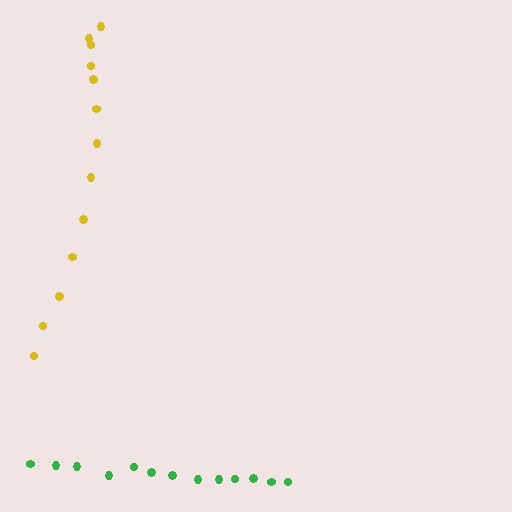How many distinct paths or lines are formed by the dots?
There are 2 distinct paths.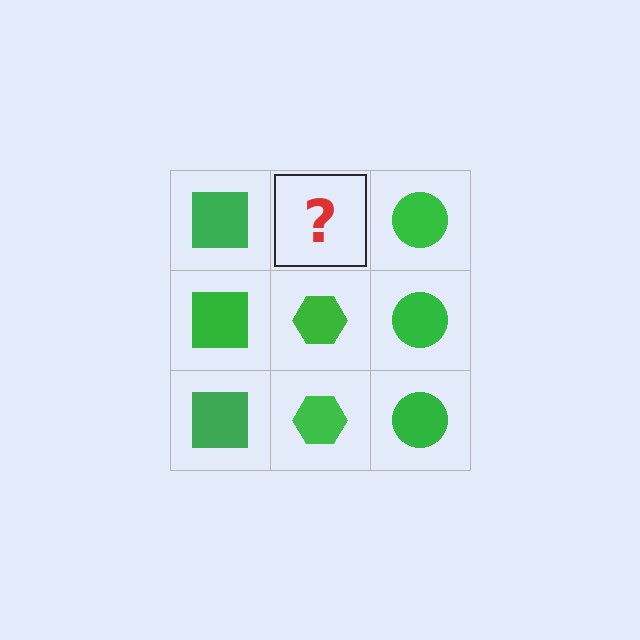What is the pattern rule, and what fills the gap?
The rule is that each column has a consistent shape. The gap should be filled with a green hexagon.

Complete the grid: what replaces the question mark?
The question mark should be replaced with a green hexagon.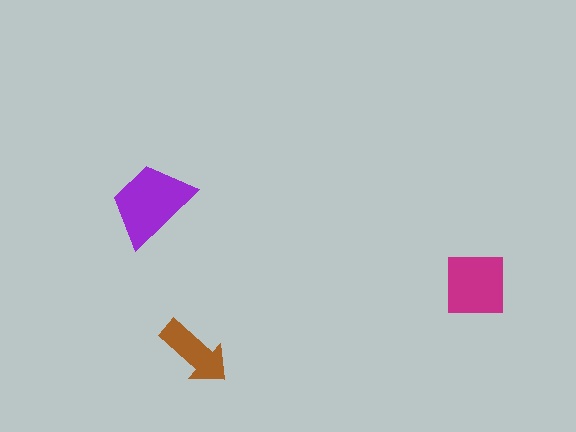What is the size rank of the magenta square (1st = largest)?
2nd.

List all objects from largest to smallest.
The purple trapezoid, the magenta square, the brown arrow.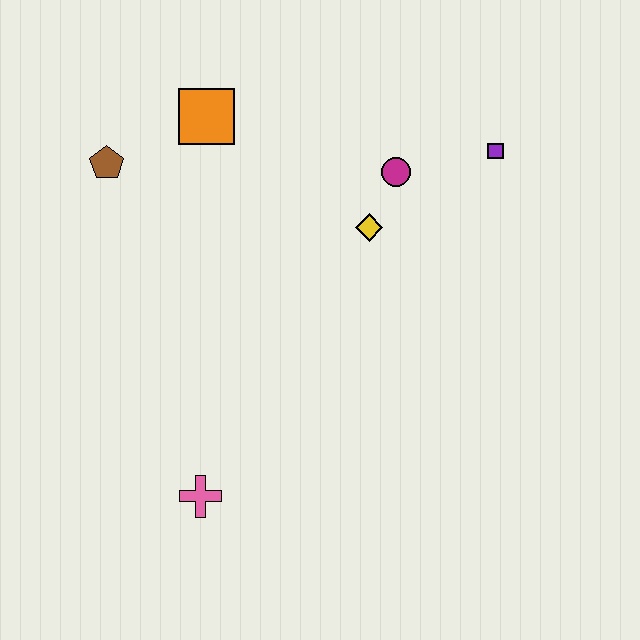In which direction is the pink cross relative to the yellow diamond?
The pink cross is below the yellow diamond.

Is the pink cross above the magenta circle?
No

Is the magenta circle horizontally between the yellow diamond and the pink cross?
No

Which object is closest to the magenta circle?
The yellow diamond is closest to the magenta circle.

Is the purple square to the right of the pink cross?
Yes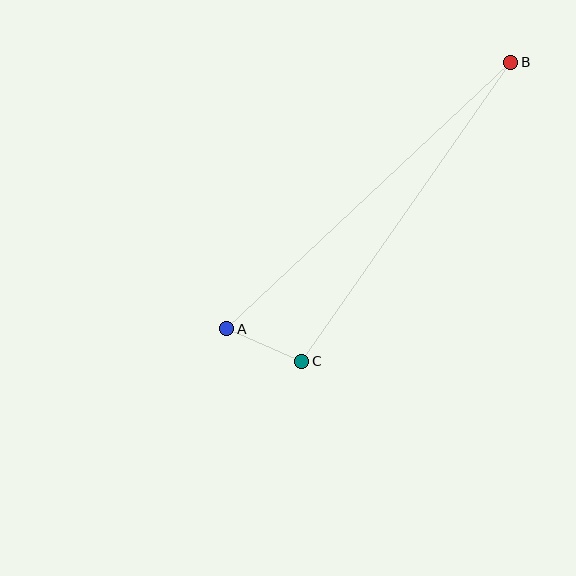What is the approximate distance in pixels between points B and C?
The distance between B and C is approximately 365 pixels.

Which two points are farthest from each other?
Points A and B are farthest from each other.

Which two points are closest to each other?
Points A and C are closest to each other.